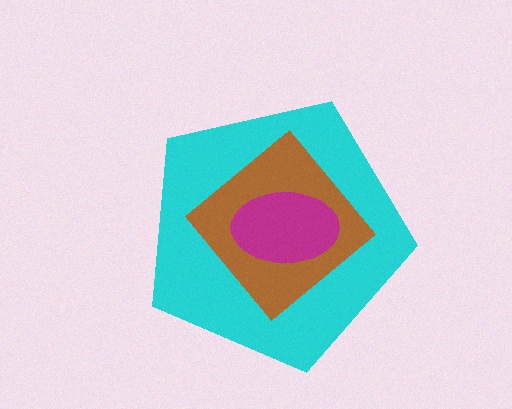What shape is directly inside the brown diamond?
The magenta ellipse.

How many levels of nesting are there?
3.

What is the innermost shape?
The magenta ellipse.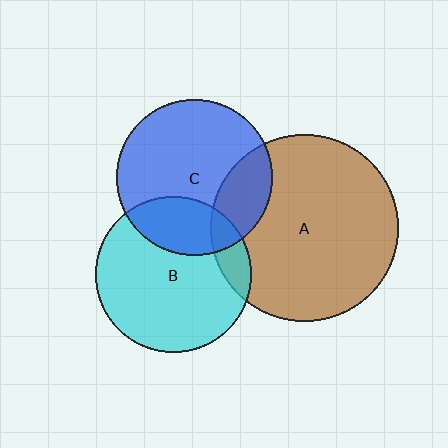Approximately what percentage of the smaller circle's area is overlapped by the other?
Approximately 20%.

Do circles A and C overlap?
Yes.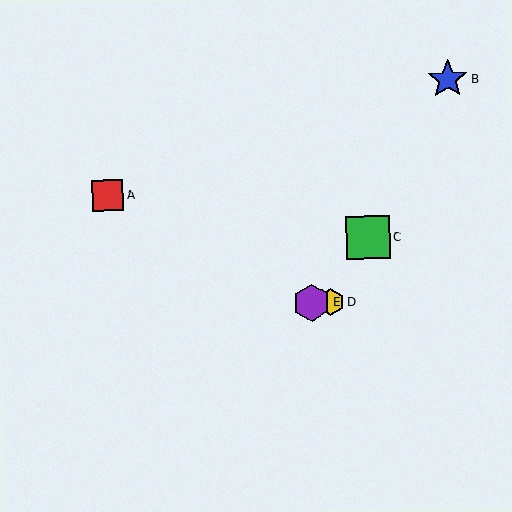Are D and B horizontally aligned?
No, D is at y≈302 and B is at y≈79.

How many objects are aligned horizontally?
2 objects (D, E) are aligned horizontally.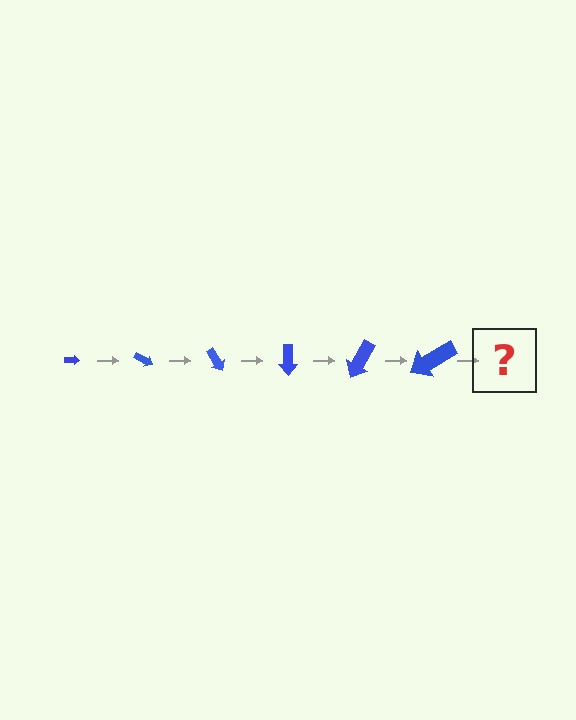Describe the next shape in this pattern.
It should be an arrow, larger than the previous one and rotated 180 degrees from the start.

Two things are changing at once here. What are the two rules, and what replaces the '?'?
The two rules are that the arrow grows larger each step and it rotates 30 degrees each step. The '?' should be an arrow, larger than the previous one and rotated 180 degrees from the start.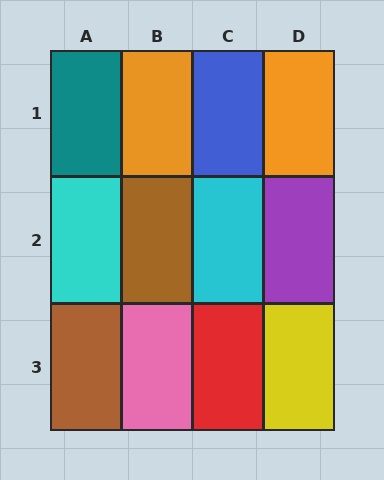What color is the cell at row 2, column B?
Brown.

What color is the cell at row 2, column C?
Cyan.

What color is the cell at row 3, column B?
Pink.